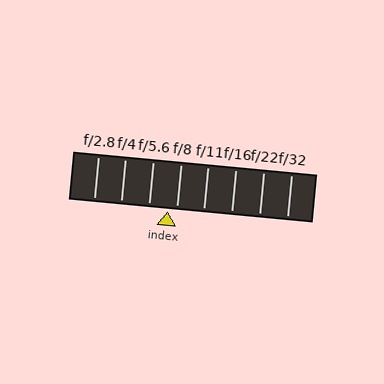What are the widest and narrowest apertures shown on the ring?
The widest aperture shown is f/2.8 and the narrowest is f/32.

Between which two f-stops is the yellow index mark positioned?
The index mark is between f/5.6 and f/8.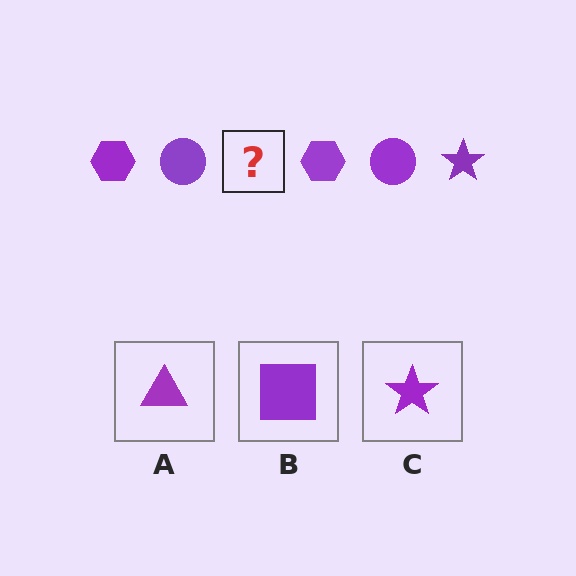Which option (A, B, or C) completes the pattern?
C.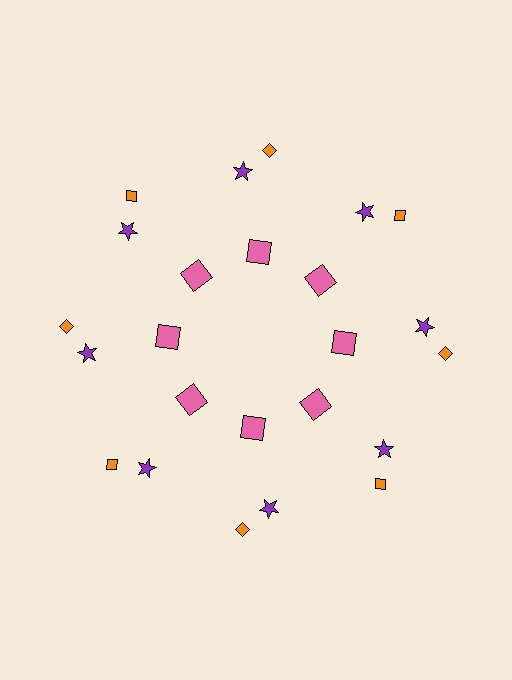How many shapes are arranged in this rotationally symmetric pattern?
There are 24 shapes, arranged in 8 groups of 3.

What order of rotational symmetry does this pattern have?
This pattern has 8-fold rotational symmetry.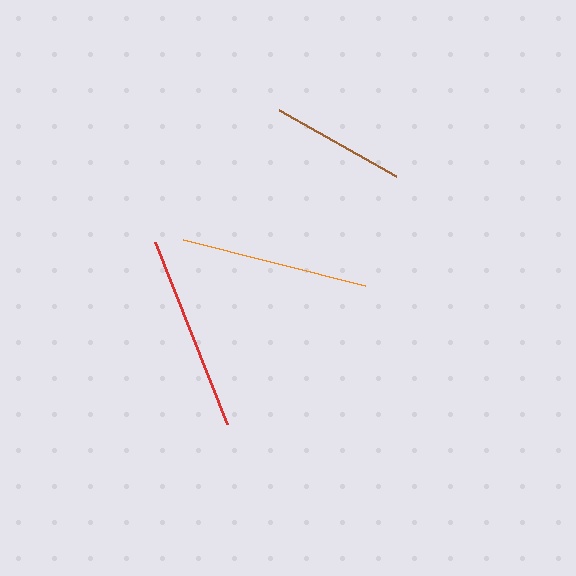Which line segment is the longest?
The red line is the longest at approximately 196 pixels.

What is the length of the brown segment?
The brown segment is approximately 134 pixels long.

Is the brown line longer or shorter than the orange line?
The orange line is longer than the brown line.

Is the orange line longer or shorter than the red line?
The red line is longer than the orange line.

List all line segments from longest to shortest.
From longest to shortest: red, orange, brown.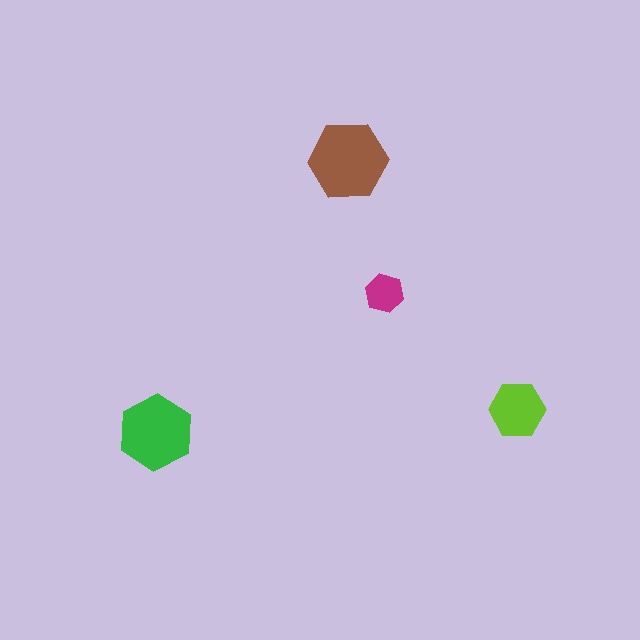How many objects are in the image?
There are 4 objects in the image.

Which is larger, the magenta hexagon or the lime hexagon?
The lime one.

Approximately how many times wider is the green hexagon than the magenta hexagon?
About 2 times wider.